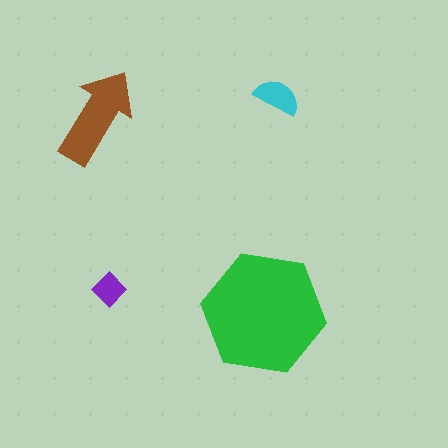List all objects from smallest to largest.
The purple diamond, the cyan semicircle, the brown arrow, the green hexagon.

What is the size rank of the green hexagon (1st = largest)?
1st.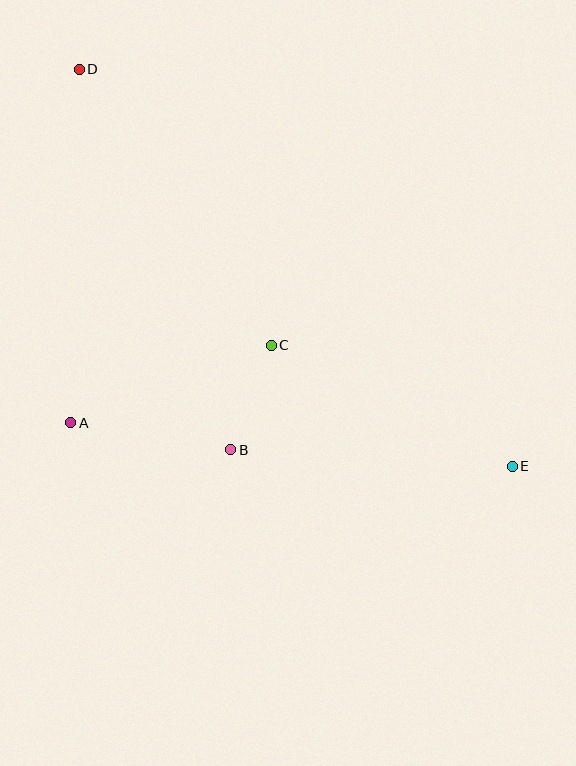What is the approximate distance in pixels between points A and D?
The distance between A and D is approximately 353 pixels.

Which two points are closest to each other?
Points B and C are closest to each other.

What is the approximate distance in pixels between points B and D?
The distance between B and D is approximately 409 pixels.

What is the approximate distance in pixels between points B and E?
The distance between B and E is approximately 282 pixels.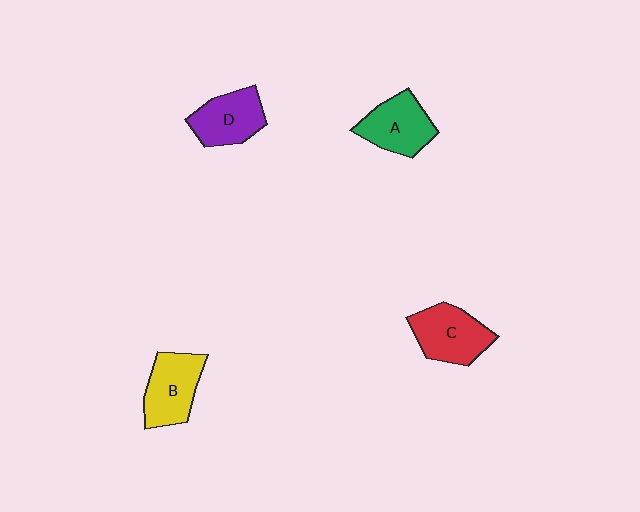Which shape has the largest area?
Shape C (red).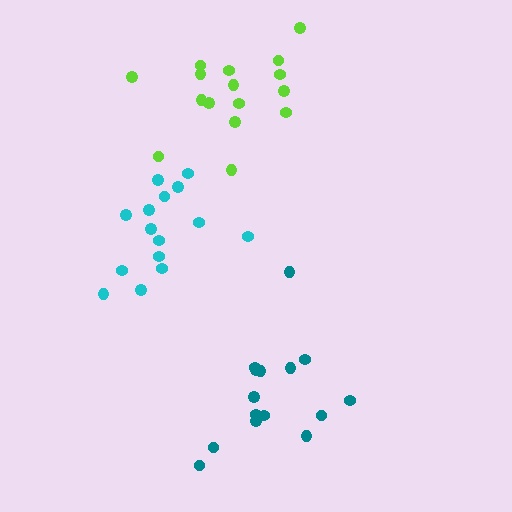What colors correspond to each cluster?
The clusters are colored: teal, lime, cyan.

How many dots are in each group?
Group 1: 15 dots, Group 2: 16 dots, Group 3: 15 dots (46 total).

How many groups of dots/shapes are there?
There are 3 groups.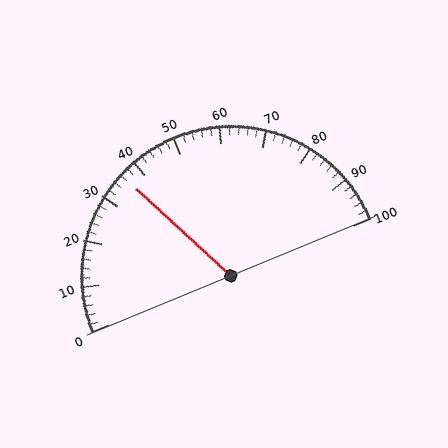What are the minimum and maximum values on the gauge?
The gauge ranges from 0 to 100.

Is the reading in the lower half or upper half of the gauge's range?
The reading is in the lower half of the range (0 to 100).